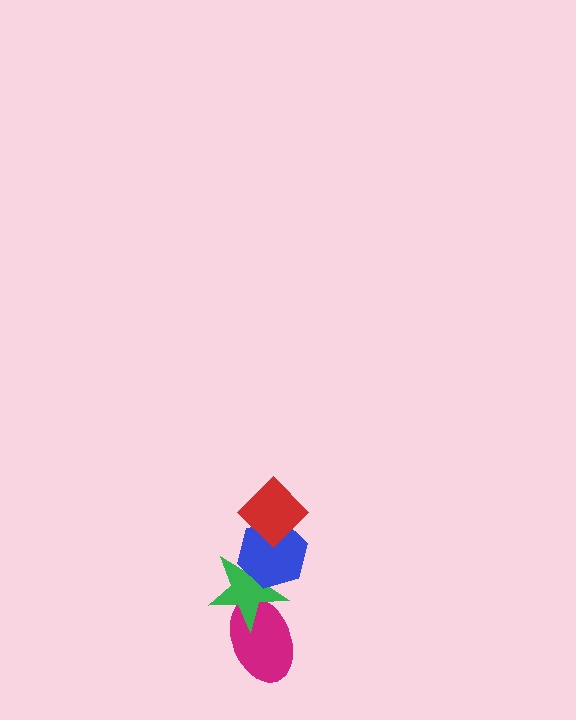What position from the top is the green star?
The green star is 3rd from the top.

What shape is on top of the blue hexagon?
The red diamond is on top of the blue hexagon.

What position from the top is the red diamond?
The red diamond is 1st from the top.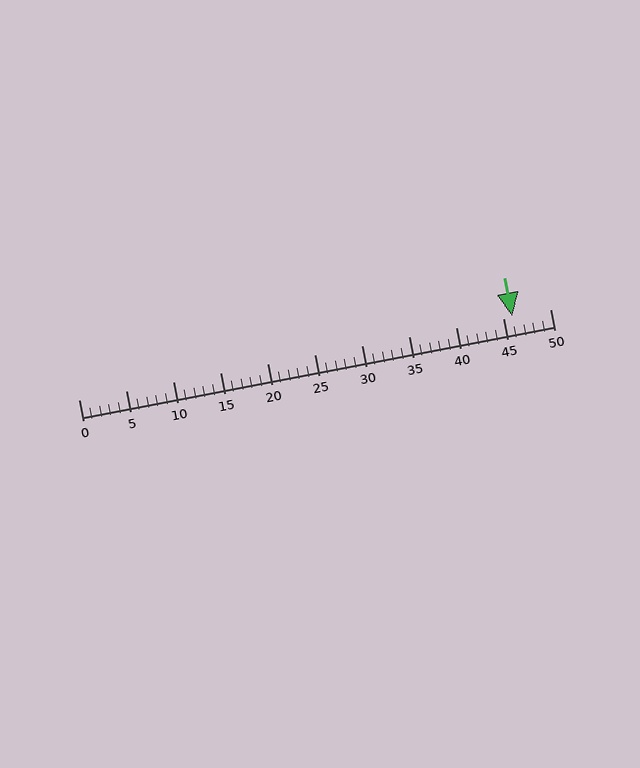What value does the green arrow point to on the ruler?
The green arrow points to approximately 46.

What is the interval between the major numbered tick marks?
The major tick marks are spaced 5 units apart.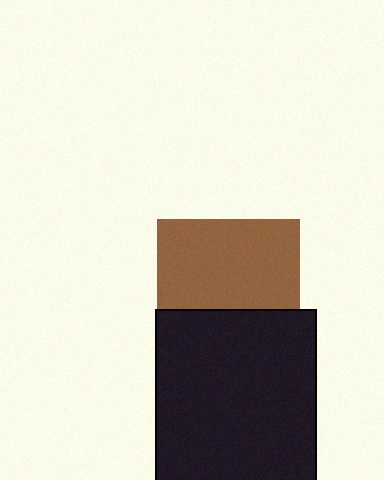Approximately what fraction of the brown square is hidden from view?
Roughly 37% of the brown square is hidden behind the black rectangle.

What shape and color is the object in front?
The object in front is a black rectangle.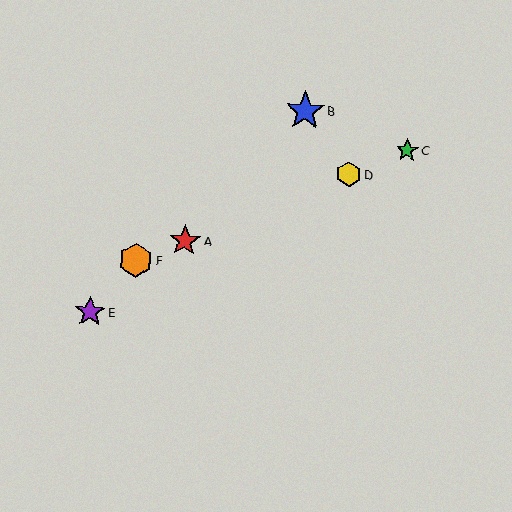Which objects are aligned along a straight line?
Objects A, C, D, F are aligned along a straight line.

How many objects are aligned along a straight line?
4 objects (A, C, D, F) are aligned along a straight line.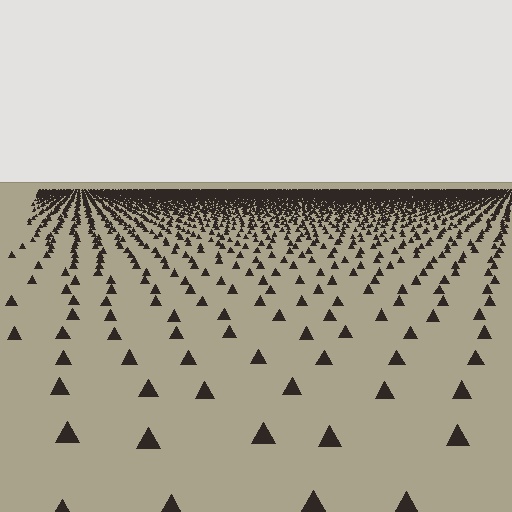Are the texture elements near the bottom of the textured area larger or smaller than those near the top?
Larger. Near the bottom, elements are closer to the viewer and appear at a bigger on-screen size.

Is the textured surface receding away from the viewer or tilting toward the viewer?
The surface is receding away from the viewer. Texture elements get smaller and denser toward the top.